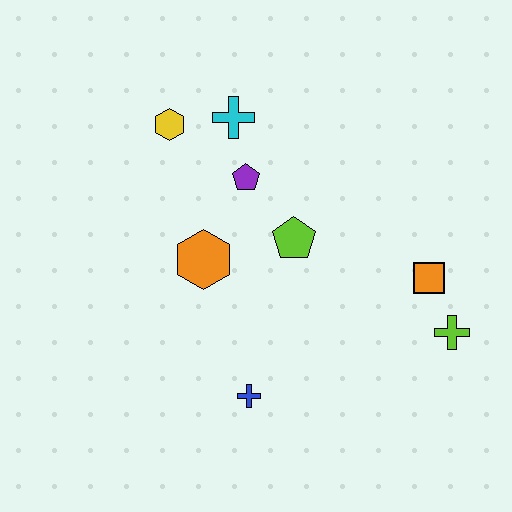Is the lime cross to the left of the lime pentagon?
No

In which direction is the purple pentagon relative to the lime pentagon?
The purple pentagon is above the lime pentagon.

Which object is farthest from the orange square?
The yellow hexagon is farthest from the orange square.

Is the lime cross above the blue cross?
Yes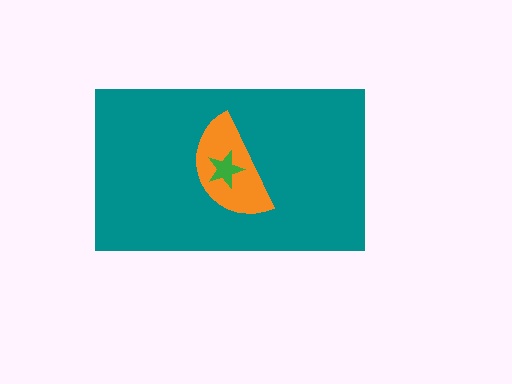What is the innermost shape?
The green star.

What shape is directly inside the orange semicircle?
The green star.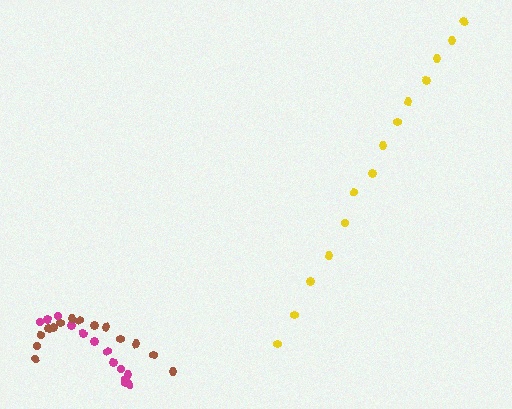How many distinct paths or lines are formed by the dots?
There are 3 distinct paths.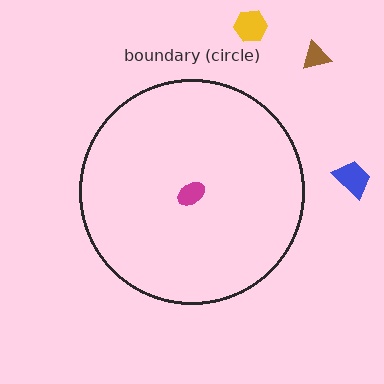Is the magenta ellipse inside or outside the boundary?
Inside.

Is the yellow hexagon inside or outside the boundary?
Outside.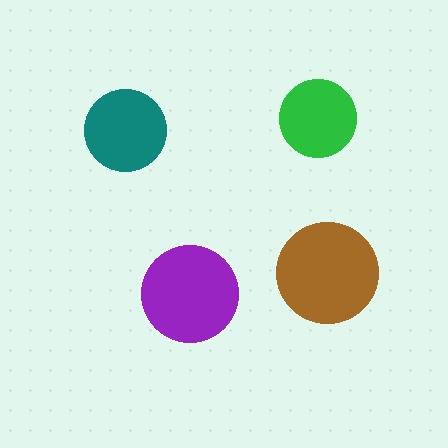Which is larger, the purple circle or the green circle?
The purple one.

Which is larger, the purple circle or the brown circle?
The brown one.